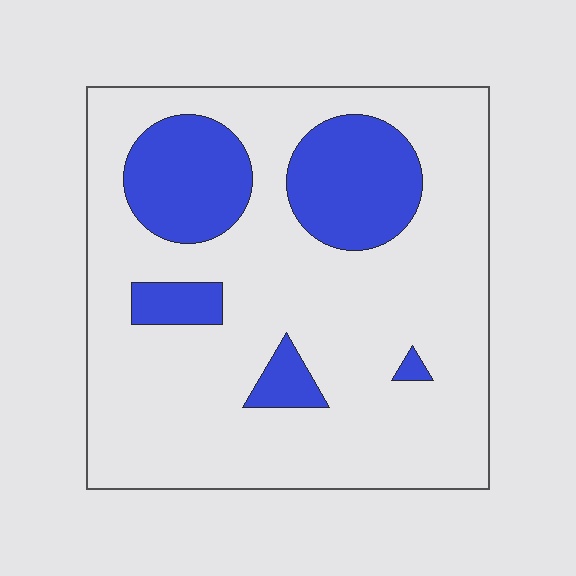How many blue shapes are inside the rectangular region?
5.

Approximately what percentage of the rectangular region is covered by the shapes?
Approximately 20%.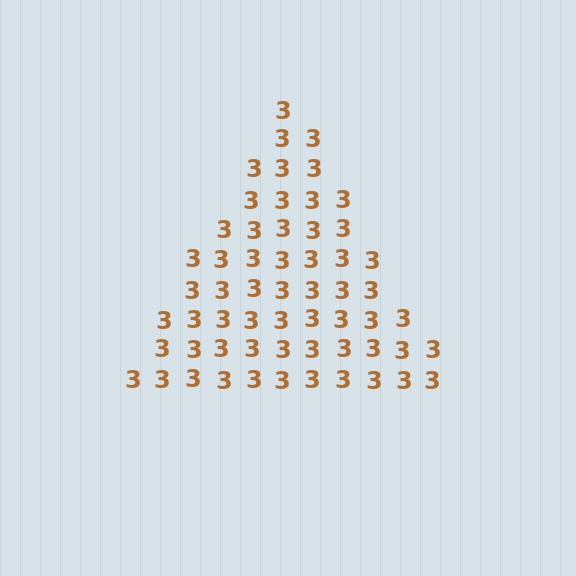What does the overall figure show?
The overall figure shows a triangle.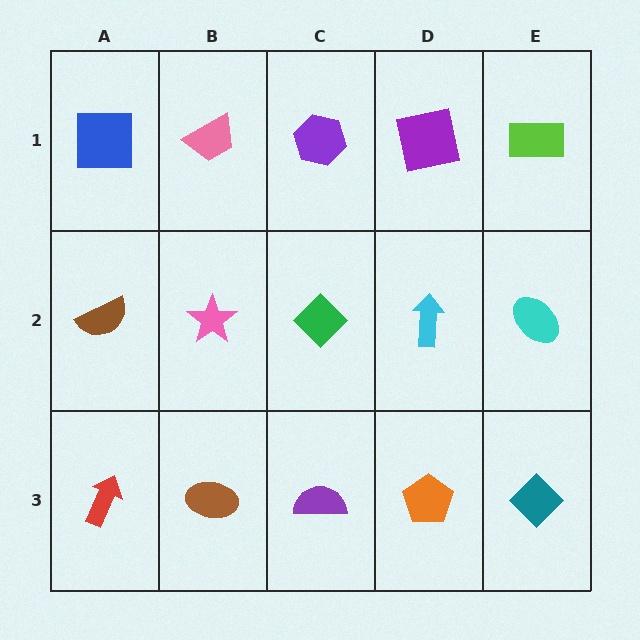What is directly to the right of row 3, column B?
A purple semicircle.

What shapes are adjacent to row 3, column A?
A brown semicircle (row 2, column A), a brown ellipse (row 3, column B).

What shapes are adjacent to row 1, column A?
A brown semicircle (row 2, column A), a pink trapezoid (row 1, column B).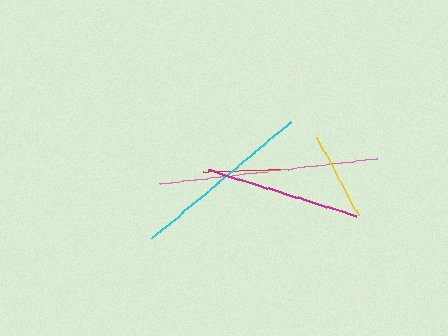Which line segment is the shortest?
The red line is the shortest at approximately 85 pixels.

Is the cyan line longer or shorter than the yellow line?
The cyan line is longer than the yellow line.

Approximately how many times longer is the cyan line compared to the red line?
The cyan line is approximately 2.1 times the length of the red line.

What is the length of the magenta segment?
The magenta segment is approximately 154 pixels long.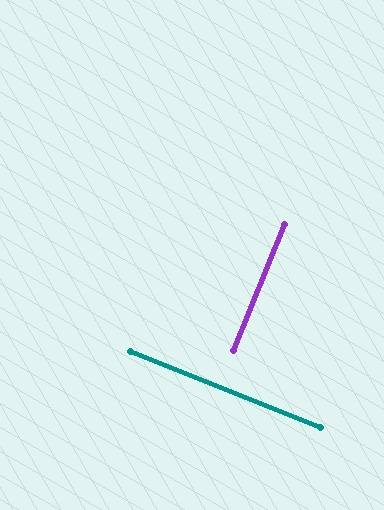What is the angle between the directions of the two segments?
Approximately 90 degrees.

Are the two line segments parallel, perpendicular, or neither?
Perpendicular — they meet at approximately 90°.